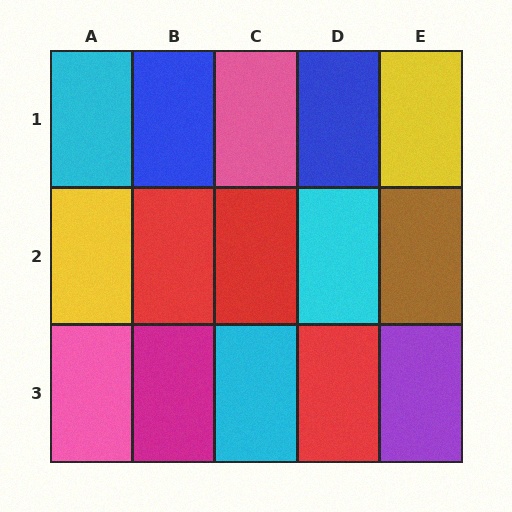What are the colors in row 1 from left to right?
Cyan, blue, pink, blue, yellow.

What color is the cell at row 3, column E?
Purple.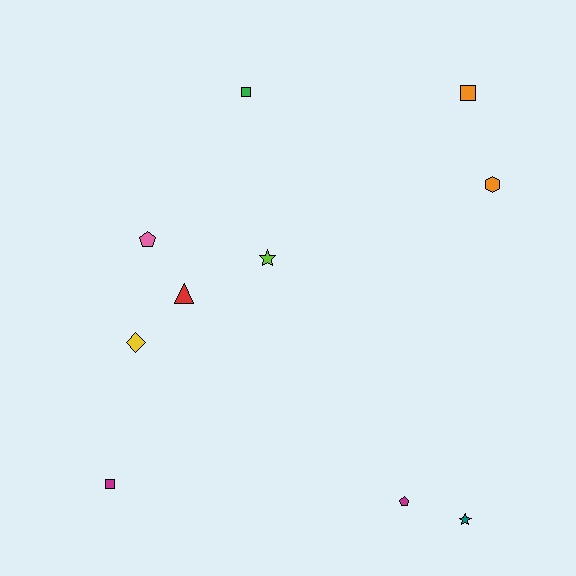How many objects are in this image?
There are 10 objects.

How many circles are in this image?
There are no circles.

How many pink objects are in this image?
There is 1 pink object.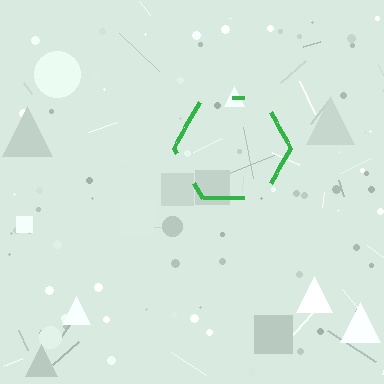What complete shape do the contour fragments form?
The contour fragments form a hexagon.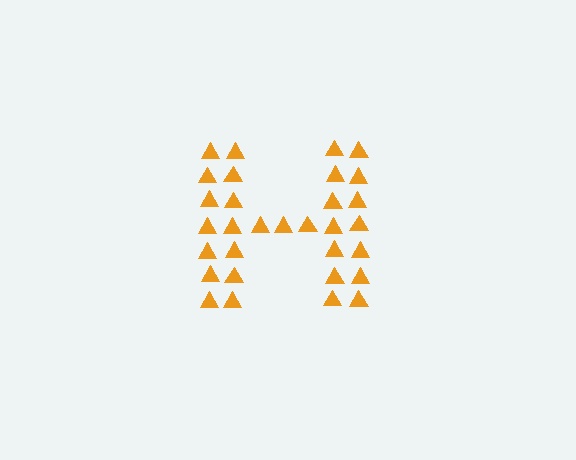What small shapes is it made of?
It is made of small triangles.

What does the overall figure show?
The overall figure shows the letter H.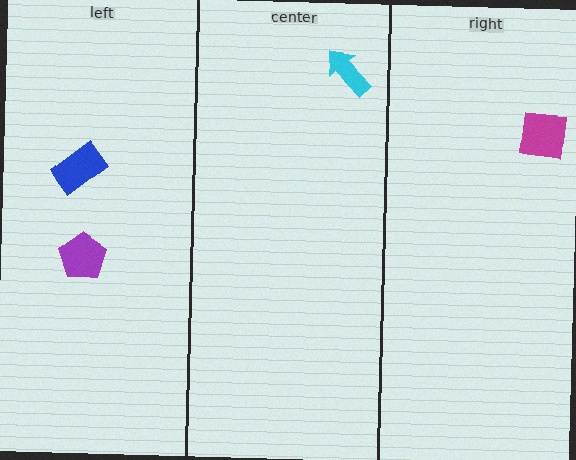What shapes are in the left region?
The purple pentagon, the blue rectangle.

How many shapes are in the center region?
1.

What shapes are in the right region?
The magenta square.